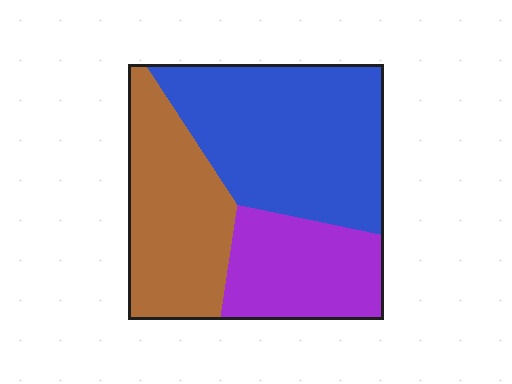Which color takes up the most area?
Blue, at roughly 45%.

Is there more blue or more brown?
Blue.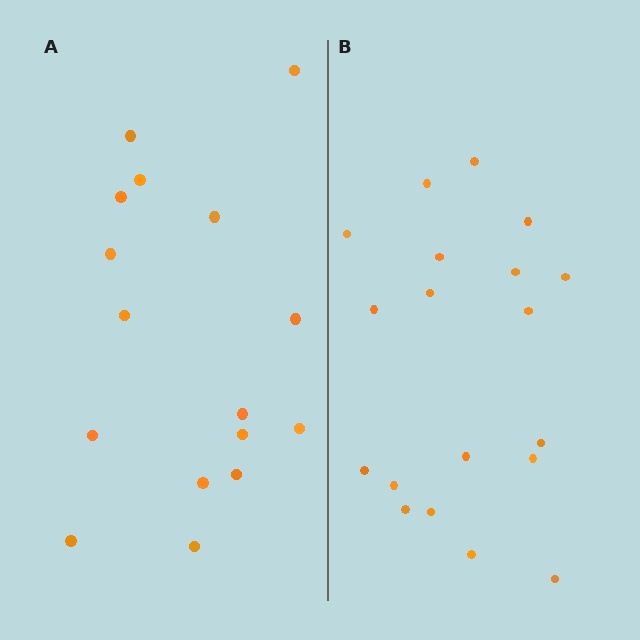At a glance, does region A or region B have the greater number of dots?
Region B (the right region) has more dots.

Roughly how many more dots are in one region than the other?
Region B has just a few more — roughly 2 or 3 more dots than region A.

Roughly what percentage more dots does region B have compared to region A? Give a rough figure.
About 20% more.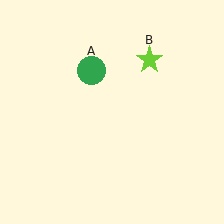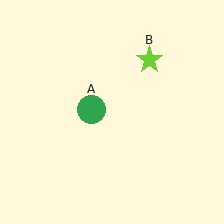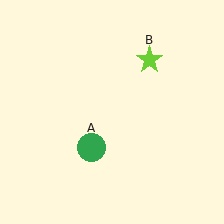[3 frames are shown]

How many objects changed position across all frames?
1 object changed position: green circle (object A).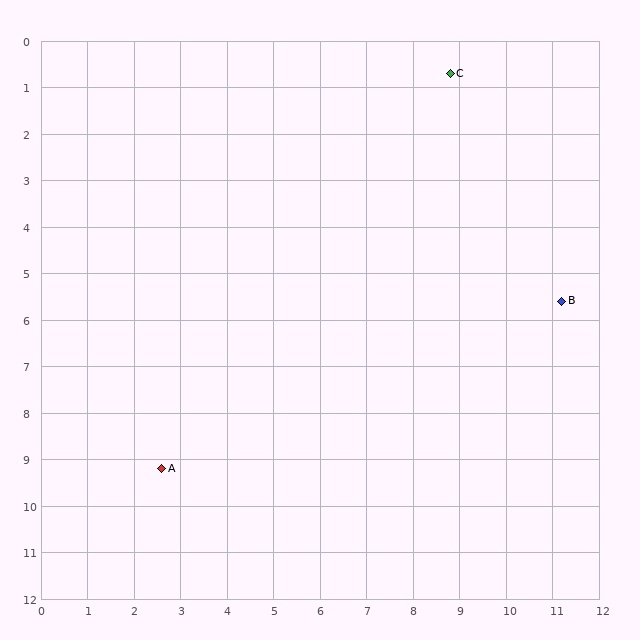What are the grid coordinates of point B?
Point B is at approximately (11.2, 5.6).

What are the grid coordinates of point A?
Point A is at approximately (2.6, 9.2).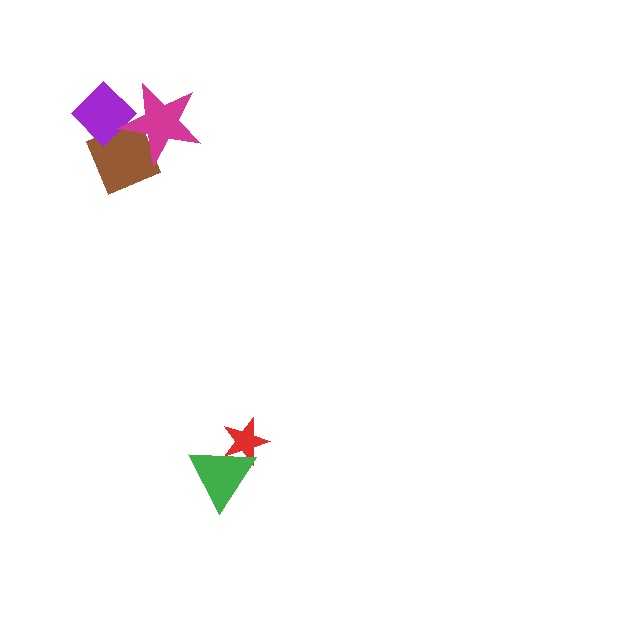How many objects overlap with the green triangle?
1 object overlaps with the green triangle.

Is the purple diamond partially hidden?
Yes, it is partially covered by another shape.